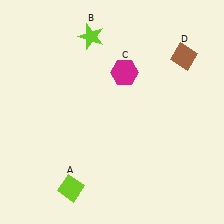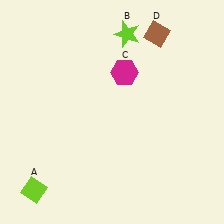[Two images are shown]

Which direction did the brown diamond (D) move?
The brown diamond (D) moved left.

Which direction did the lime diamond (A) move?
The lime diamond (A) moved left.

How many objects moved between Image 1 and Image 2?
3 objects moved between the two images.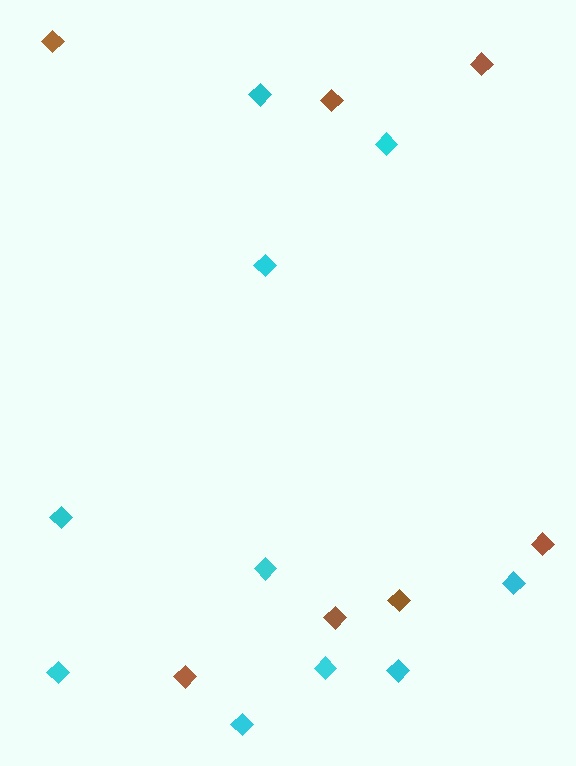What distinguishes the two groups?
There are 2 groups: one group of brown diamonds (7) and one group of cyan diamonds (10).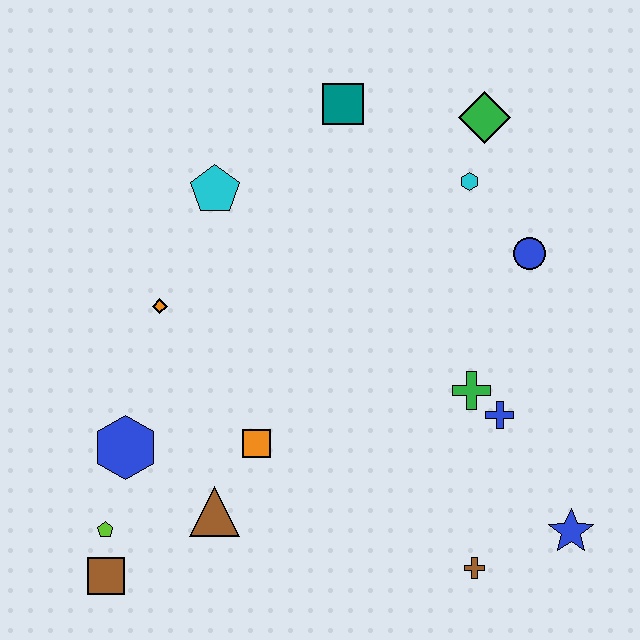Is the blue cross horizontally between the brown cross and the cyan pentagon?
No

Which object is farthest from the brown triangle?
The green diamond is farthest from the brown triangle.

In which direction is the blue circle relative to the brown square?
The blue circle is to the right of the brown square.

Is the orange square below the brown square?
No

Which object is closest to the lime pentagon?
The brown square is closest to the lime pentagon.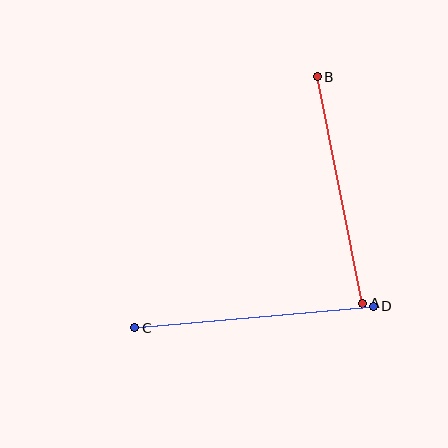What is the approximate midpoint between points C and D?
The midpoint is at approximately (254, 317) pixels.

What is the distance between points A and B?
The distance is approximately 231 pixels.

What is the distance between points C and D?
The distance is approximately 240 pixels.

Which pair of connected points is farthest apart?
Points C and D are farthest apart.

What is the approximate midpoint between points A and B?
The midpoint is at approximately (340, 190) pixels.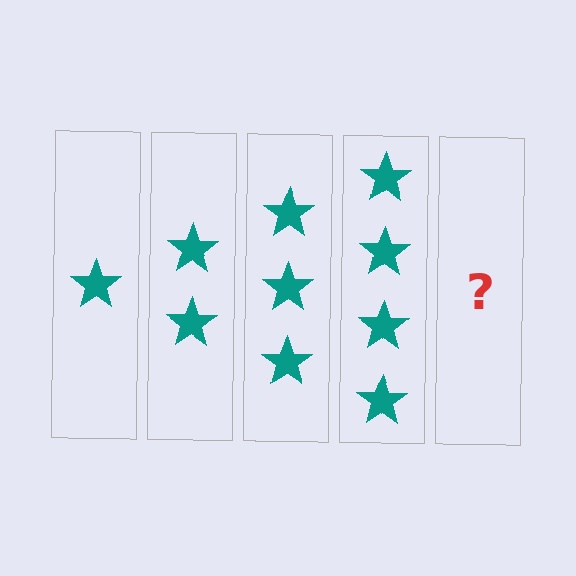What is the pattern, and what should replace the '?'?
The pattern is that each step adds one more star. The '?' should be 5 stars.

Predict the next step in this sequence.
The next step is 5 stars.